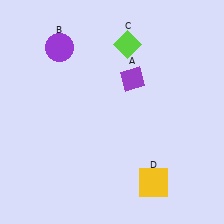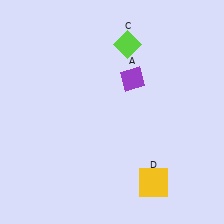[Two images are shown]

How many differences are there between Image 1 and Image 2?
There is 1 difference between the two images.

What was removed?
The purple circle (B) was removed in Image 2.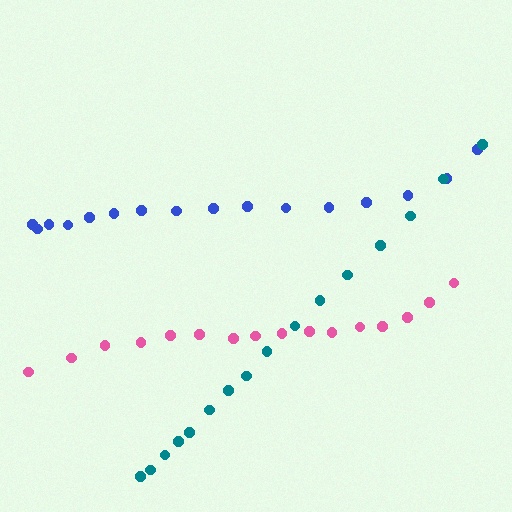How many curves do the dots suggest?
There are 3 distinct paths.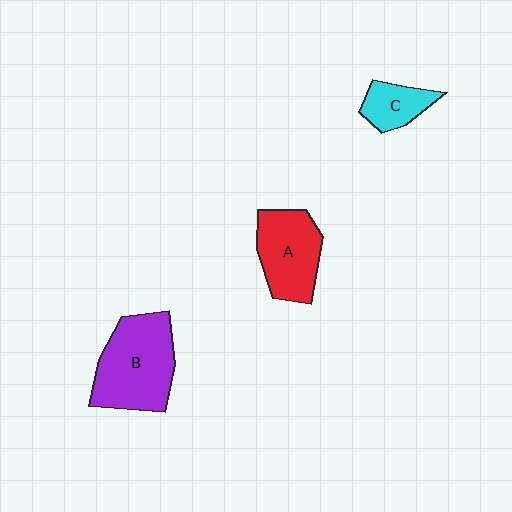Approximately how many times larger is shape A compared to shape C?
Approximately 1.9 times.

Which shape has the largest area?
Shape B (purple).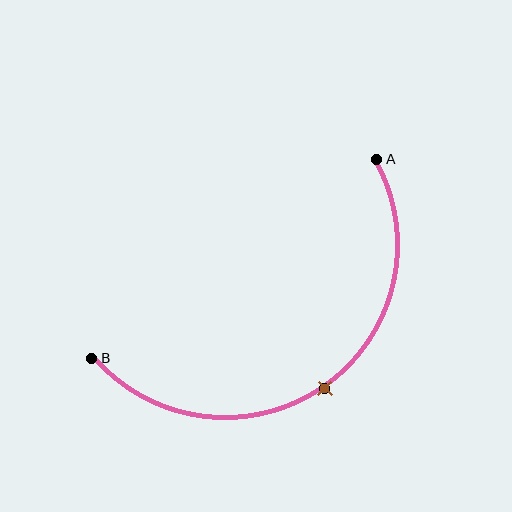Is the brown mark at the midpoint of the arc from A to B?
Yes. The brown mark lies on the arc at equal arc-length from both A and B — it is the arc midpoint.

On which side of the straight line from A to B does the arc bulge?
The arc bulges below and to the right of the straight line connecting A and B.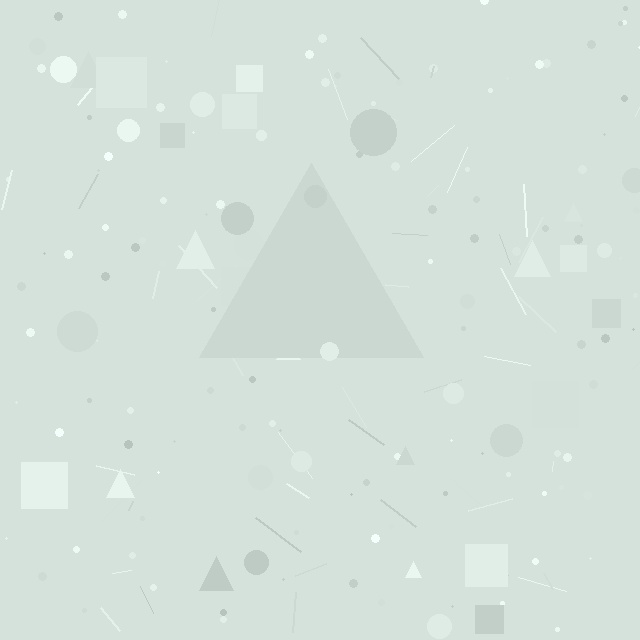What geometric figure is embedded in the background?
A triangle is embedded in the background.